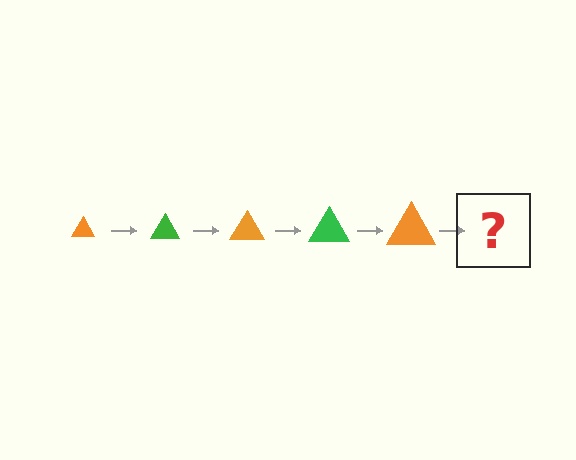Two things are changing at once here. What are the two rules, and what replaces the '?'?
The two rules are that the triangle grows larger each step and the color cycles through orange and green. The '?' should be a green triangle, larger than the previous one.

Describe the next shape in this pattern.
It should be a green triangle, larger than the previous one.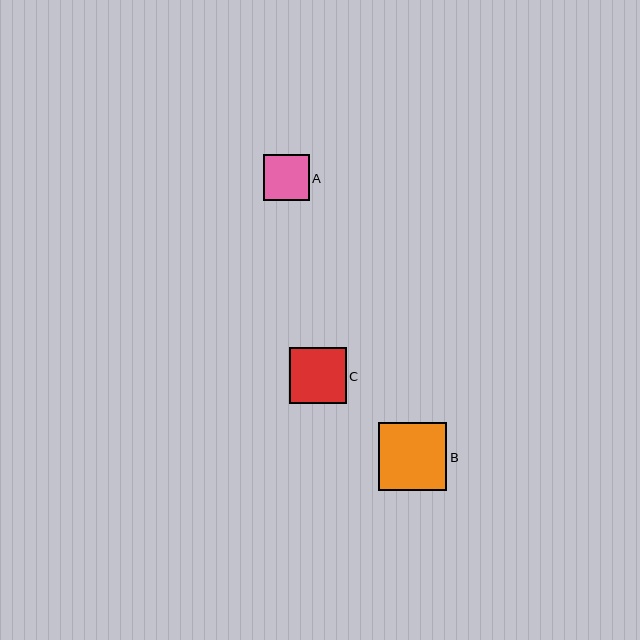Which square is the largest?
Square B is the largest with a size of approximately 68 pixels.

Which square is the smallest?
Square A is the smallest with a size of approximately 45 pixels.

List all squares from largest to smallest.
From largest to smallest: B, C, A.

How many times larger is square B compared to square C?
Square B is approximately 1.2 times the size of square C.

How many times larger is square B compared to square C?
Square B is approximately 1.2 times the size of square C.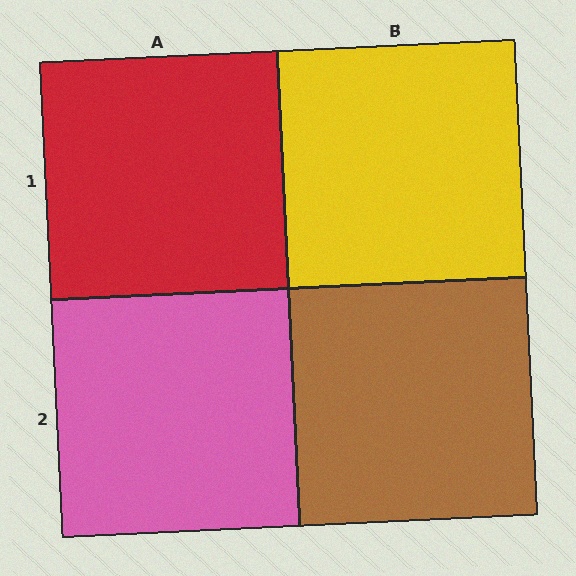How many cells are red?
1 cell is red.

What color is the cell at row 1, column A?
Red.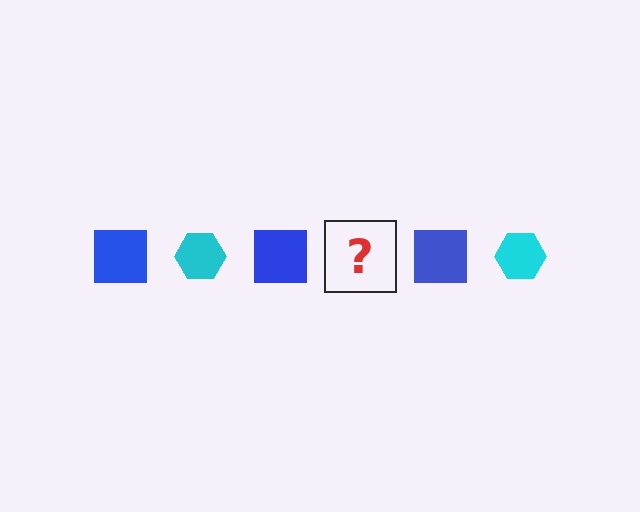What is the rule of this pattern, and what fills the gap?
The rule is that the pattern alternates between blue square and cyan hexagon. The gap should be filled with a cyan hexagon.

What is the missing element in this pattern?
The missing element is a cyan hexagon.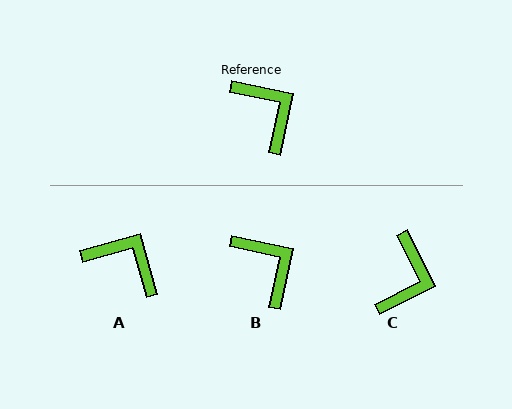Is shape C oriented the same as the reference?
No, it is off by about 51 degrees.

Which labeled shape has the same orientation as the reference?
B.